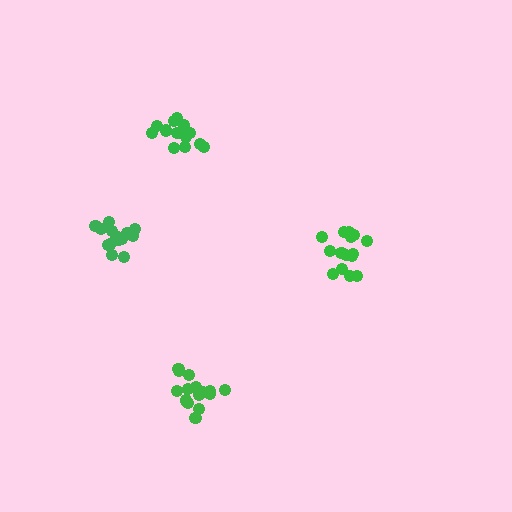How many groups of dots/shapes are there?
There are 4 groups.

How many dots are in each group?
Group 1: 15 dots, Group 2: 15 dots, Group 3: 16 dots, Group 4: 14 dots (60 total).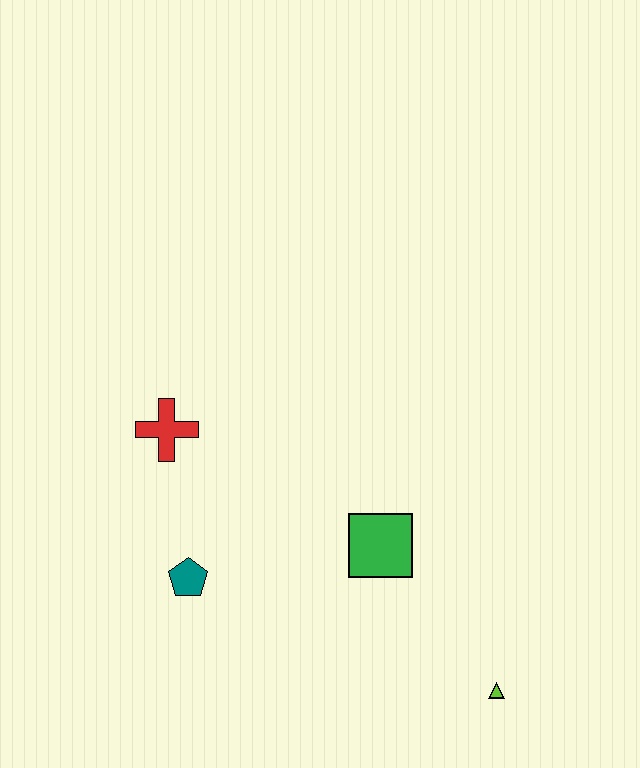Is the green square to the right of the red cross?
Yes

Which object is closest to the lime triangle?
The green square is closest to the lime triangle.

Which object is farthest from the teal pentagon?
The lime triangle is farthest from the teal pentagon.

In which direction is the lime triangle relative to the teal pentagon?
The lime triangle is to the right of the teal pentagon.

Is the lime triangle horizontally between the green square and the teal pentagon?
No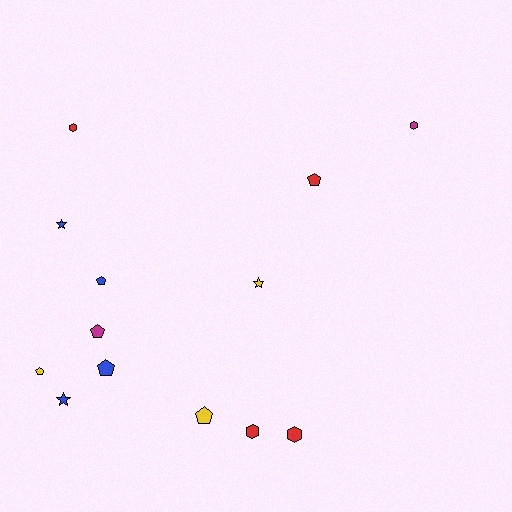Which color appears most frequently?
Red, with 4 objects.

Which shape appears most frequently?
Pentagon, with 6 objects.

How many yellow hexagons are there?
There are no yellow hexagons.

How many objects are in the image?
There are 13 objects.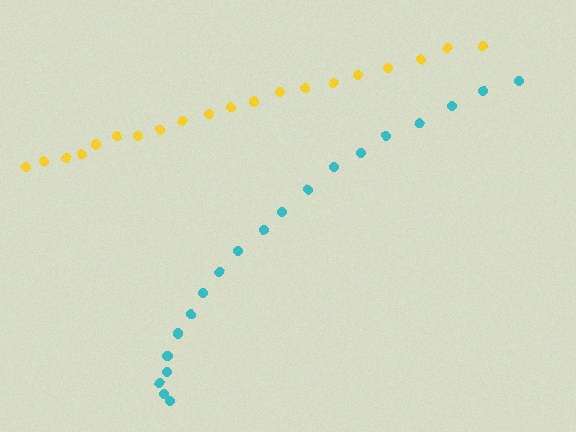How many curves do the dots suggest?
There are 2 distinct paths.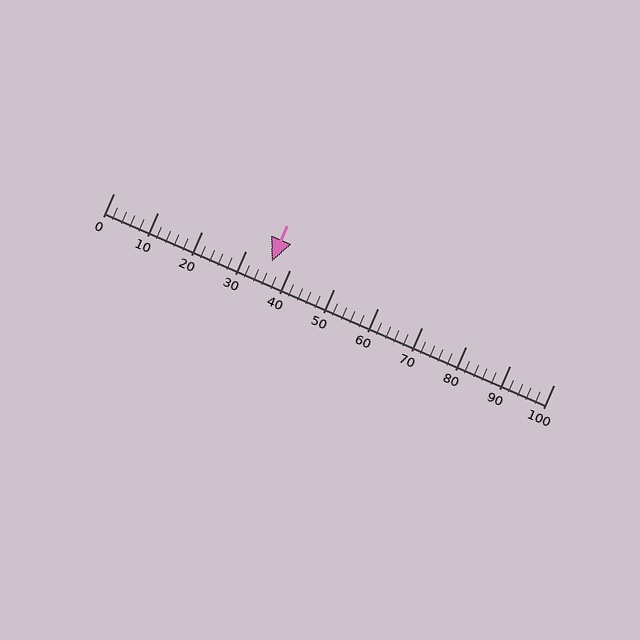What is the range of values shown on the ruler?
The ruler shows values from 0 to 100.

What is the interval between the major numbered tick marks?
The major tick marks are spaced 10 units apart.